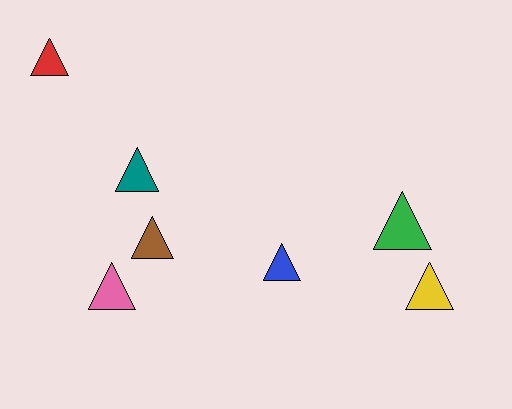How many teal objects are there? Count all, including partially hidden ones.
There is 1 teal object.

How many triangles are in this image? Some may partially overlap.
There are 7 triangles.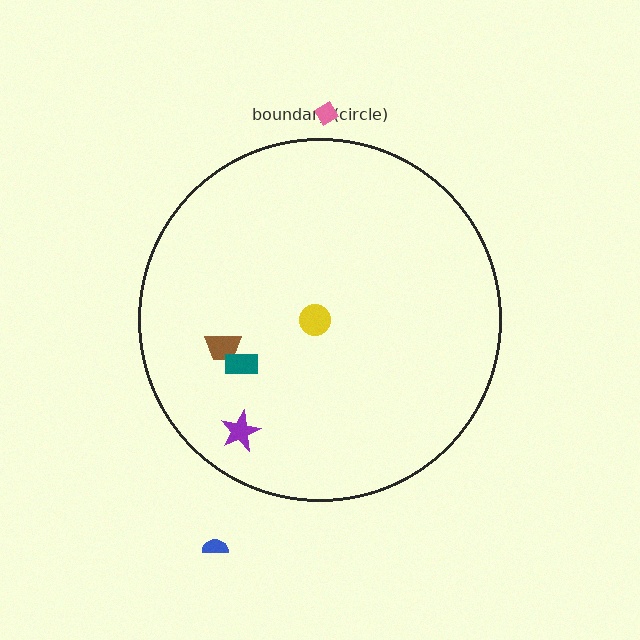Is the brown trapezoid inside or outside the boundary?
Inside.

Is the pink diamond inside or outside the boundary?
Outside.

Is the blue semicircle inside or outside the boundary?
Outside.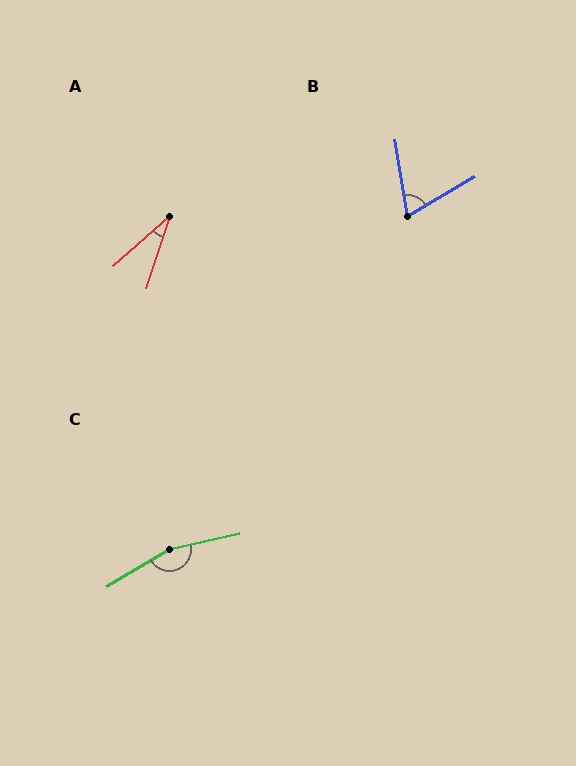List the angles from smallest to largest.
A (31°), B (69°), C (162°).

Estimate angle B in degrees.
Approximately 69 degrees.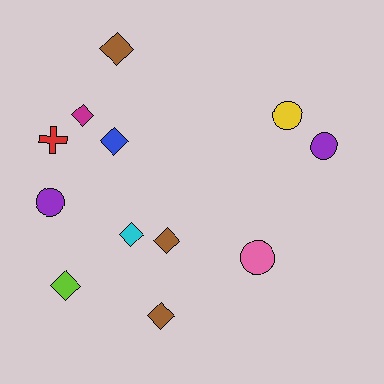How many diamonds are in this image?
There are 7 diamonds.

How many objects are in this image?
There are 12 objects.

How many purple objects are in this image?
There are 2 purple objects.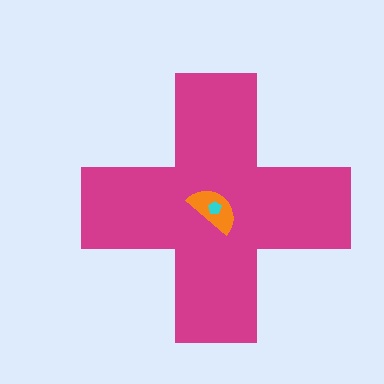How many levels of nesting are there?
3.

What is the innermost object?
The cyan pentagon.